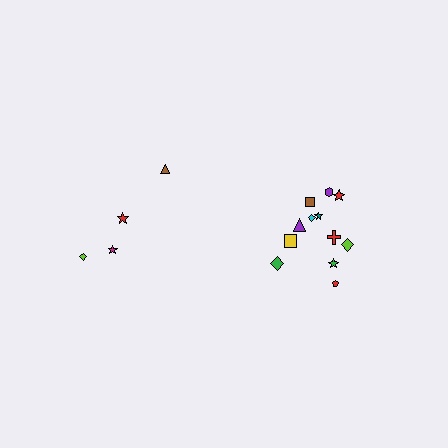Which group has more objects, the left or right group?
The right group.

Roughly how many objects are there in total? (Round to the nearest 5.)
Roughly 15 objects in total.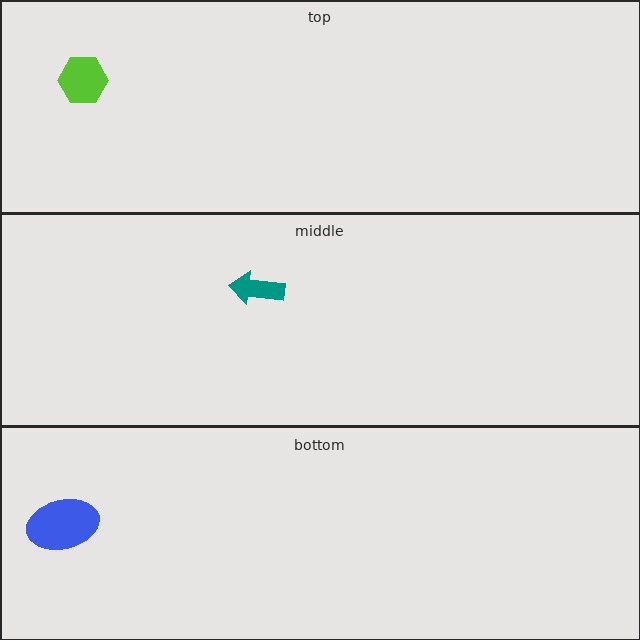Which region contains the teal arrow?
The middle region.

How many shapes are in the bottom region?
1.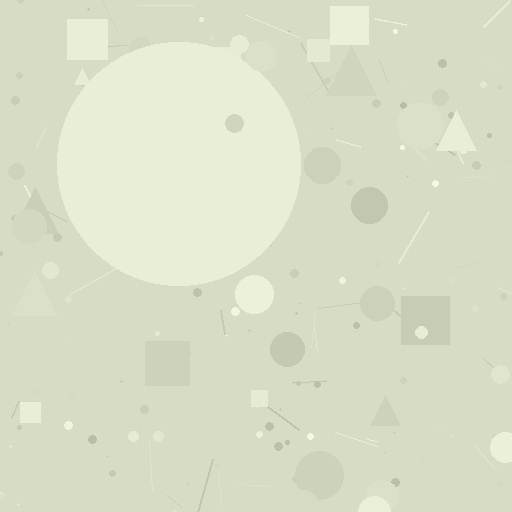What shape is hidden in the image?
A circle is hidden in the image.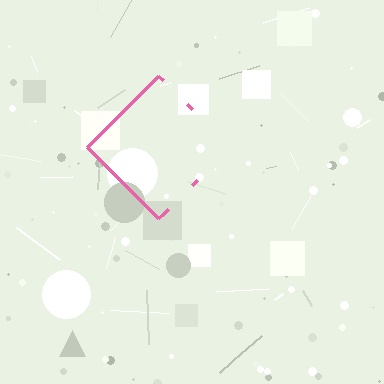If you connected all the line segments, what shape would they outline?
They would outline a diamond.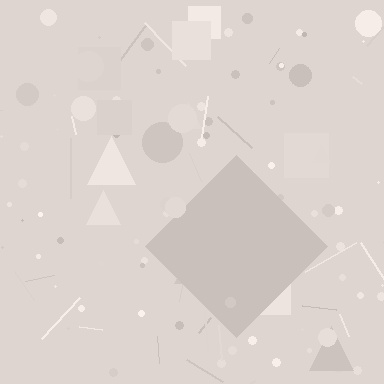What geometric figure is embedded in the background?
A diamond is embedded in the background.